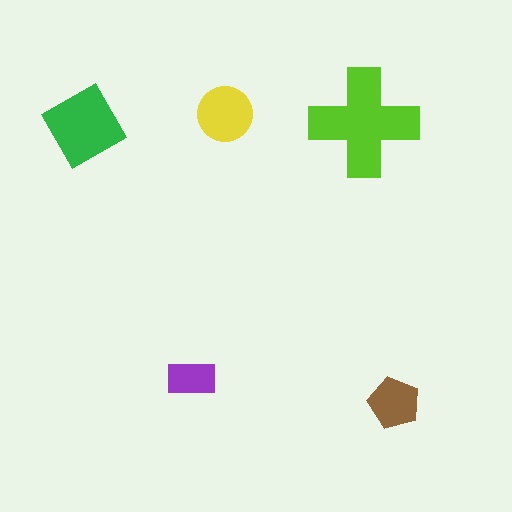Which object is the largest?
The lime cross.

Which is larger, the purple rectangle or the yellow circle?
The yellow circle.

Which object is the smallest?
The purple rectangle.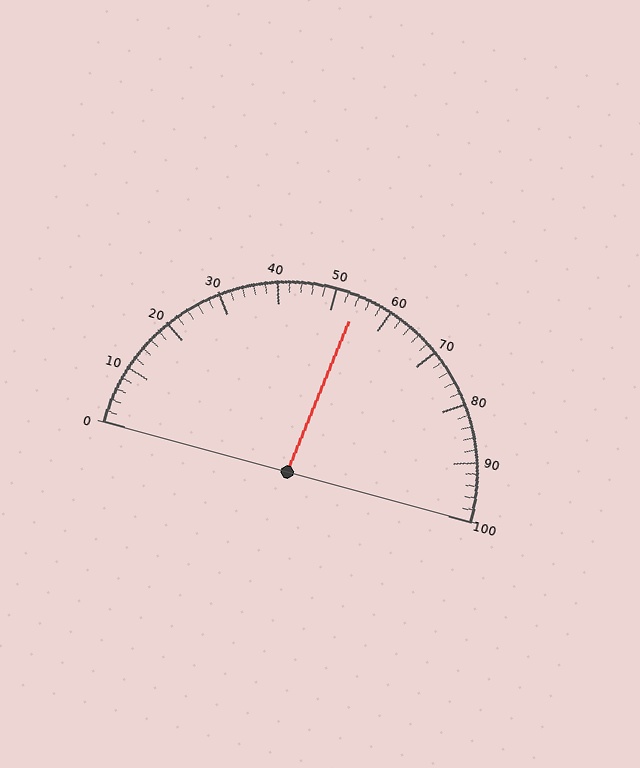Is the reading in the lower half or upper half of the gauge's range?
The reading is in the upper half of the range (0 to 100).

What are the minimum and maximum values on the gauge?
The gauge ranges from 0 to 100.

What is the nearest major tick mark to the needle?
The nearest major tick mark is 50.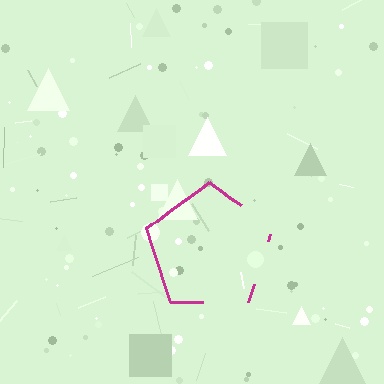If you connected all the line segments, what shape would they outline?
They would outline a pentagon.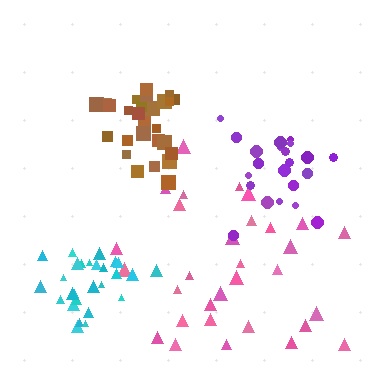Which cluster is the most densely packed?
Cyan.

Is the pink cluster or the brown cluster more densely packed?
Brown.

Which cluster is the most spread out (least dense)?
Pink.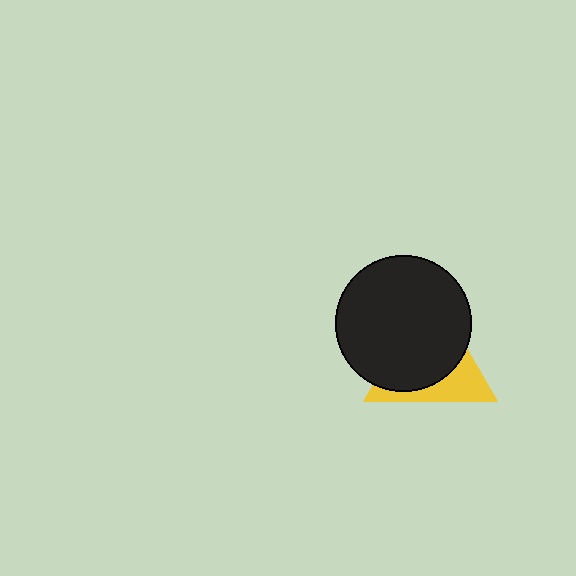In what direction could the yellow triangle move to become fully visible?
The yellow triangle could move toward the lower-right. That would shift it out from behind the black circle entirely.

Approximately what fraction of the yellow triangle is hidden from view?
Roughly 67% of the yellow triangle is hidden behind the black circle.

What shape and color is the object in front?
The object in front is a black circle.